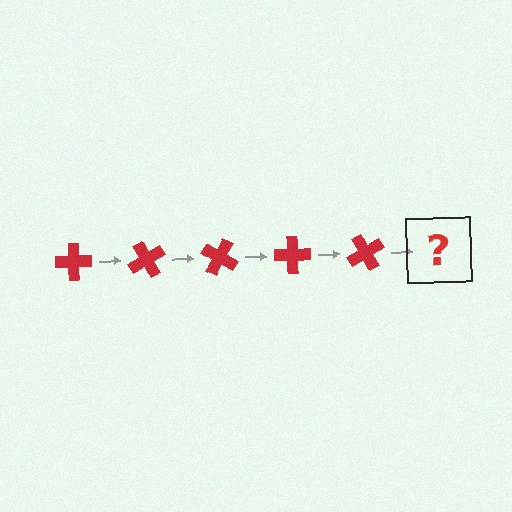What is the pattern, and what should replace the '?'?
The pattern is that the cross rotates 60 degrees each step. The '?' should be a red cross rotated 300 degrees.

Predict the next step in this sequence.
The next step is a red cross rotated 300 degrees.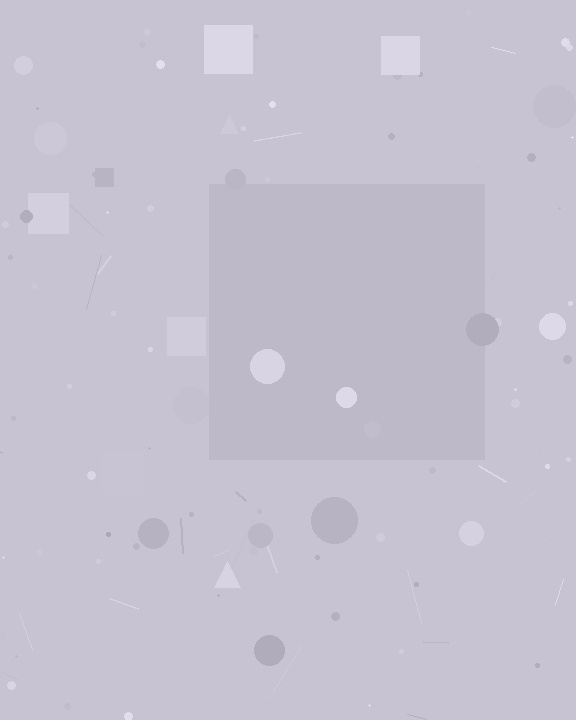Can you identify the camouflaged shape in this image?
The camouflaged shape is a square.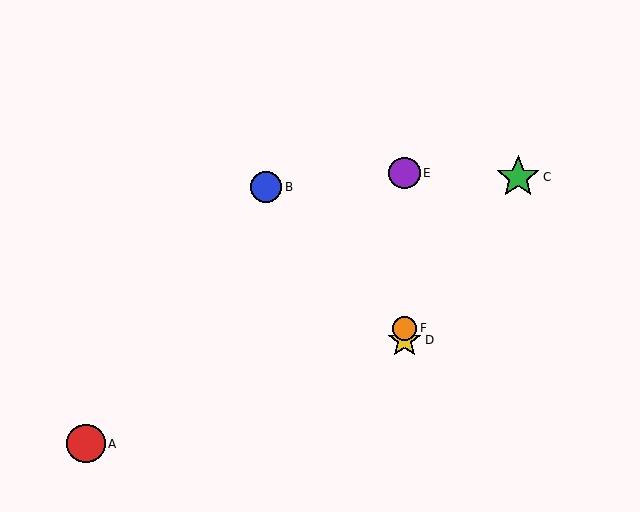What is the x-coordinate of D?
Object D is at x≈405.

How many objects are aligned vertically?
3 objects (D, E, F) are aligned vertically.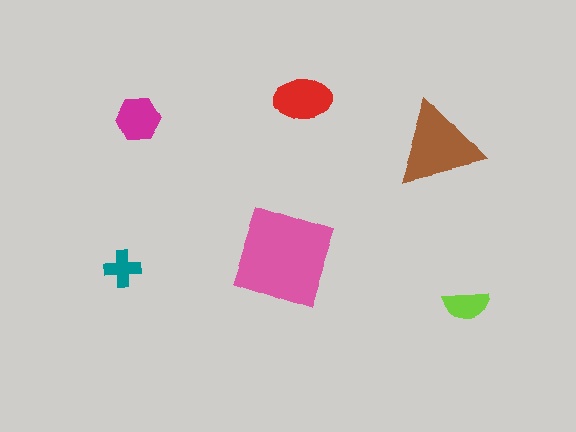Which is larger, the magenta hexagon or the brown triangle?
The brown triangle.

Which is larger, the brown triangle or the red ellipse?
The brown triangle.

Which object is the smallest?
The teal cross.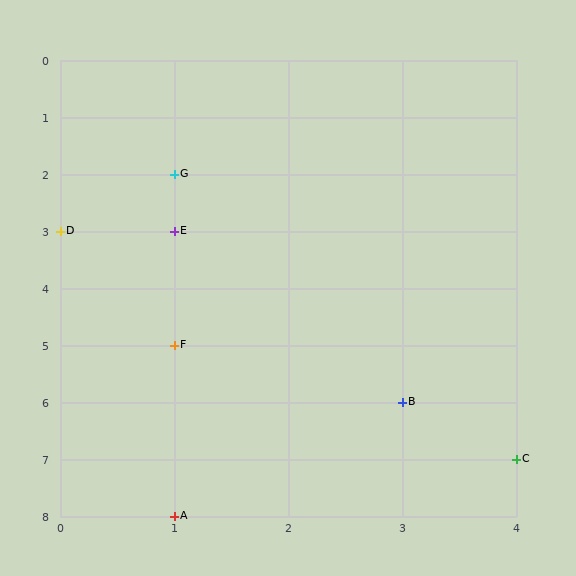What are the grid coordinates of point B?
Point B is at grid coordinates (3, 6).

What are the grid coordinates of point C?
Point C is at grid coordinates (4, 7).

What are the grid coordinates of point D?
Point D is at grid coordinates (0, 3).